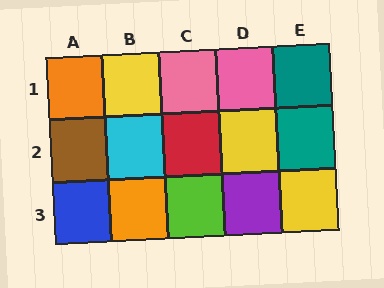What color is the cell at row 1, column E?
Teal.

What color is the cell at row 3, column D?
Purple.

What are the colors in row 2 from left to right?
Brown, cyan, red, yellow, teal.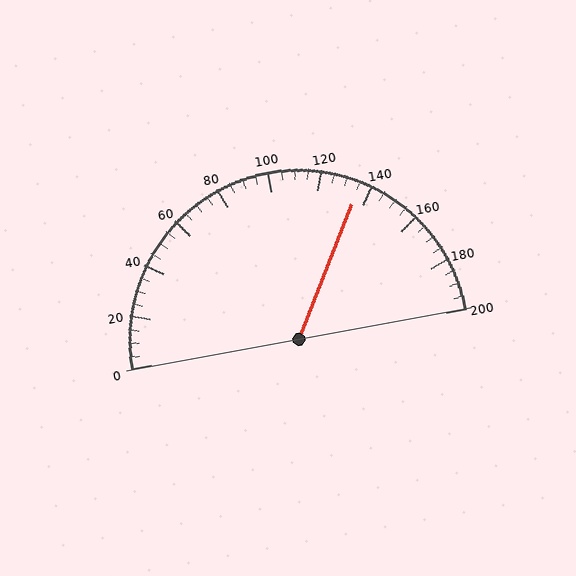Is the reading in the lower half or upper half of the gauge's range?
The reading is in the upper half of the range (0 to 200).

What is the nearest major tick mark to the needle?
The nearest major tick mark is 140.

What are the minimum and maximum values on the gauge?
The gauge ranges from 0 to 200.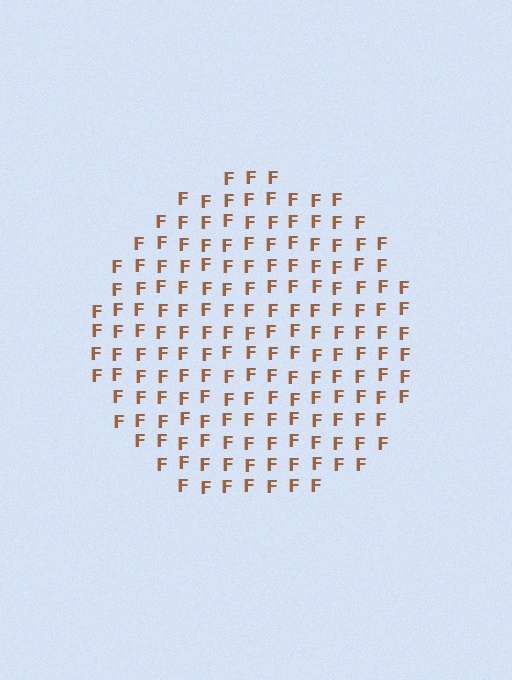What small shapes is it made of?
It is made of small letter F's.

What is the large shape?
The large shape is a circle.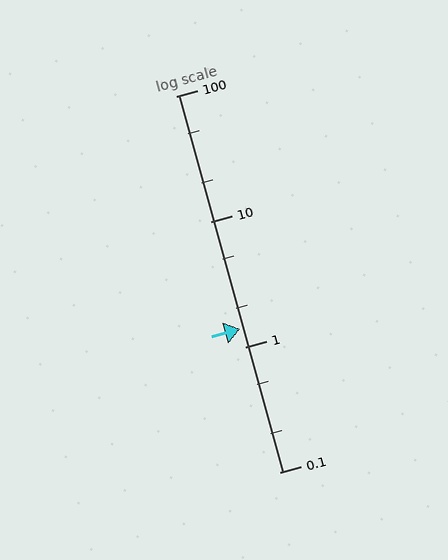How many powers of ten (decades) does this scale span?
The scale spans 3 decades, from 0.1 to 100.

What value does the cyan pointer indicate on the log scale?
The pointer indicates approximately 1.4.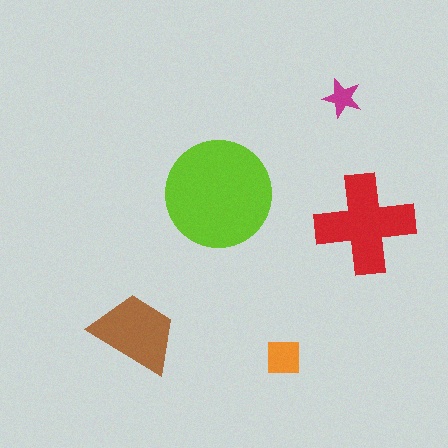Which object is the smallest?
The magenta star.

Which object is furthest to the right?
The red cross is rightmost.